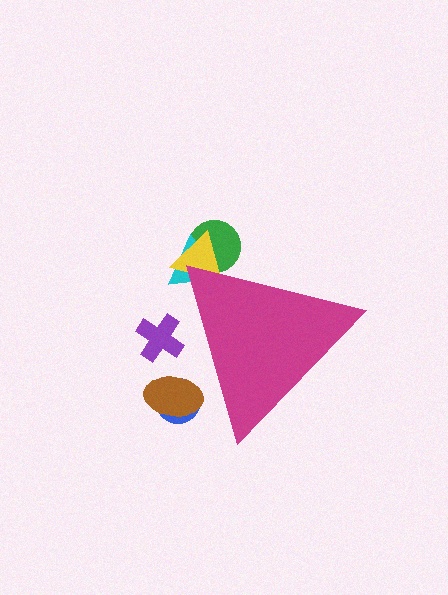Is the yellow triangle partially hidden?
Yes, the yellow triangle is partially hidden behind the magenta triangle.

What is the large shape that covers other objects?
A magenta triangle.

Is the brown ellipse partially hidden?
Yes, the brown ellipse is partially hidden behind the magenta triangle.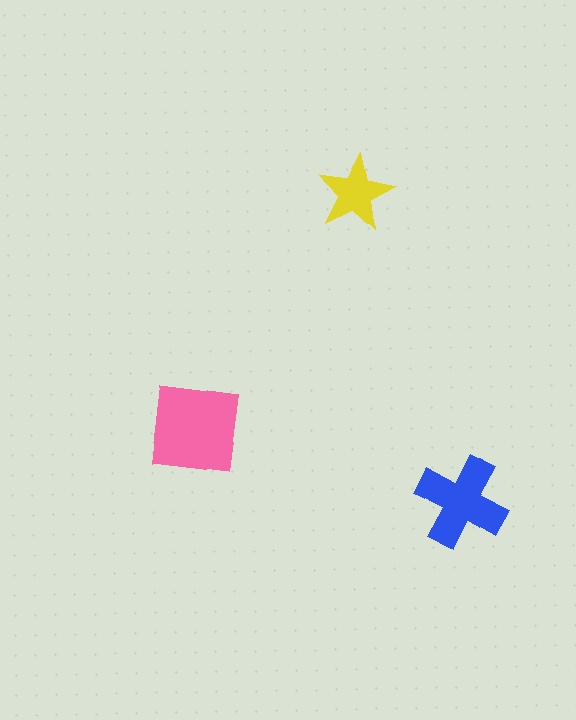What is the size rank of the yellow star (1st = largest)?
3rd.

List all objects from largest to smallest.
The pink square, the blue cross, the yellow star.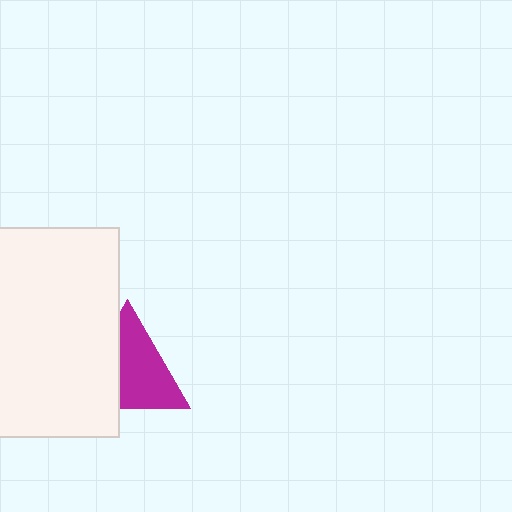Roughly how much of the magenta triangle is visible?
About half of it is visible (roughly 62%).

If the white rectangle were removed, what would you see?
You would see the complete magenta triangle.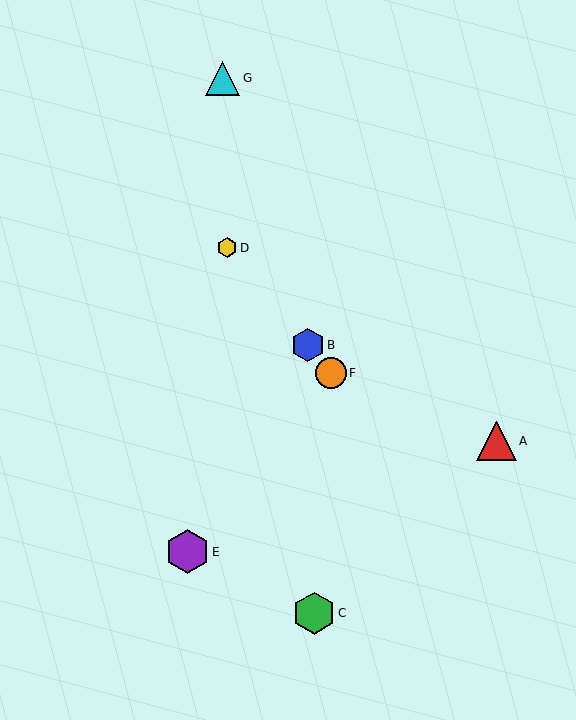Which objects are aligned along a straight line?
Objects B, D, F are aligned along a straight line.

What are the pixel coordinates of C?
Object C is at (314, 613).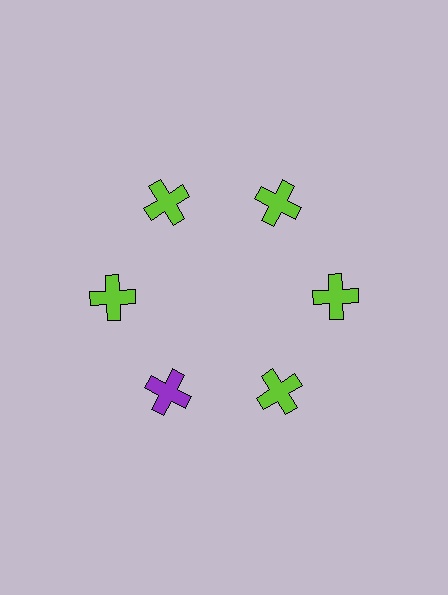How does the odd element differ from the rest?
It has a different color: purple instead of lime.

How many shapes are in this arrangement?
There are 6 shapes arranged in a ring pattern.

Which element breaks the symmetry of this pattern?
The purple cross at roughly the 7 o'clock position breaks the symmetry. All other shapes are lime crosses.